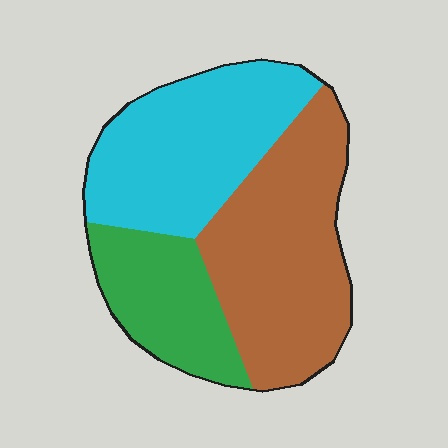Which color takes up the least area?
Green, at roughly 20%.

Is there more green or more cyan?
Cyan.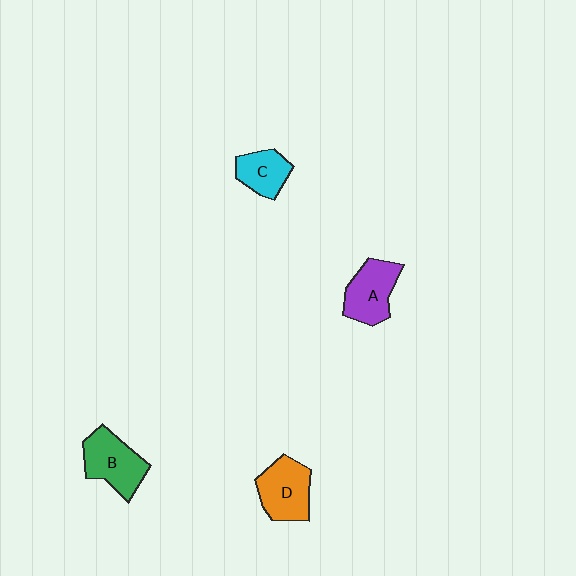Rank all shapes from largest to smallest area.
From largest to smallest: B (green), D (orange), A (purple), C (cyan).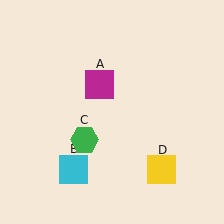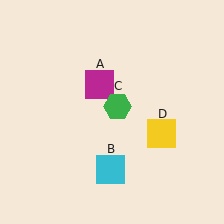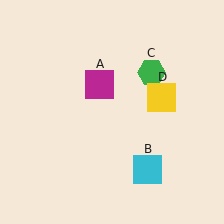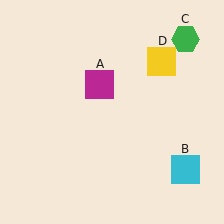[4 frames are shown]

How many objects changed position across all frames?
3 objects changed position: cyan square (object B), green hexagon (object C), yellow square (object D).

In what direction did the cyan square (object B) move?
The cyan square (object B) moved right.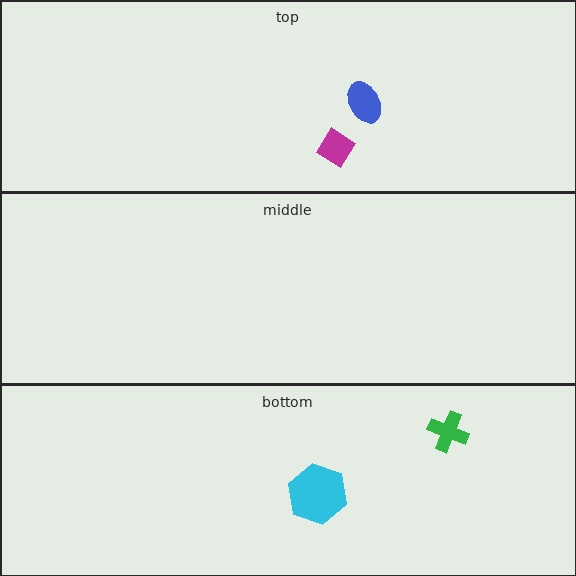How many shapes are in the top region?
2.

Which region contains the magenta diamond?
The top region.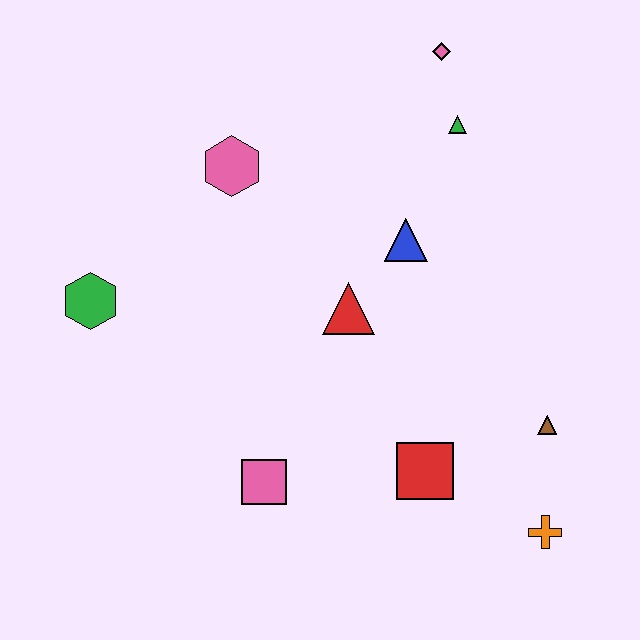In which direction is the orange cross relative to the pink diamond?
The orange cross is below the pink diamond.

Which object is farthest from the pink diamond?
The orange cross is farthest from the pink diamond.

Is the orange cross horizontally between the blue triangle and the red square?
No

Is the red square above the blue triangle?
No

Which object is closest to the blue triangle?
The red triangle is closest to the blue triangle.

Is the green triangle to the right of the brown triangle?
No